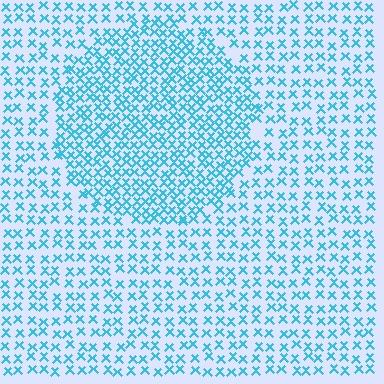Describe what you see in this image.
The image contains small cyan elements arranged at two different densities. A circle-shaped region is visible where the elements are more densely packed than the surrounding area.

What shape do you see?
I see a circle.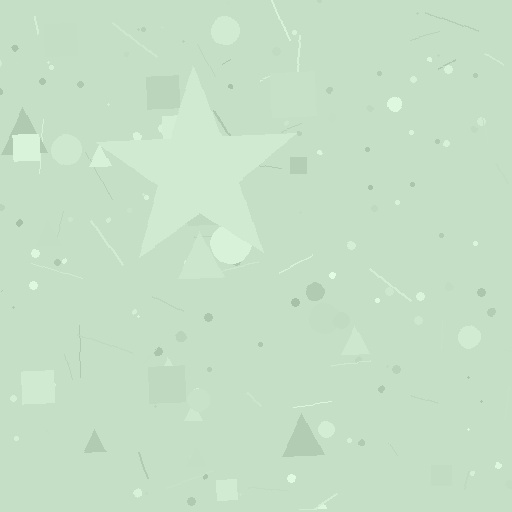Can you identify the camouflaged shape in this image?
The camouflaged shape is a star.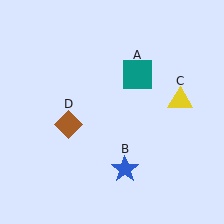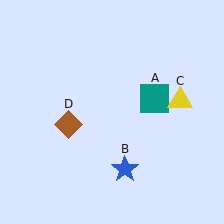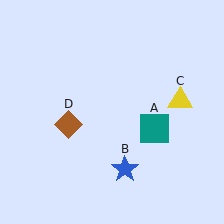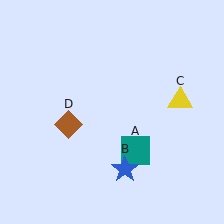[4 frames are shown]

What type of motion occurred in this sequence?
The teal square (object A) rotated clockwise around the center of the scene.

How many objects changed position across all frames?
1 object changed position: teal square (object A).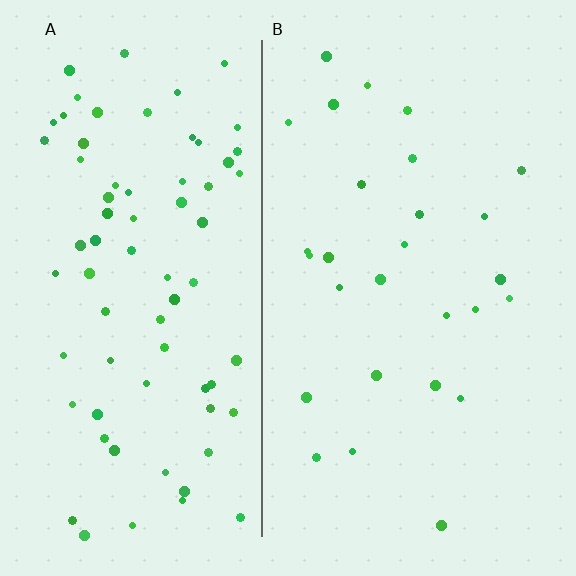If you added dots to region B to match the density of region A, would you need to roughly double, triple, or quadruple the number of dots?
Approximately triple.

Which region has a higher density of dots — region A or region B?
A (the left).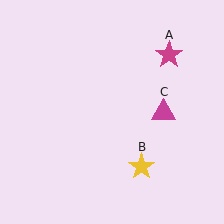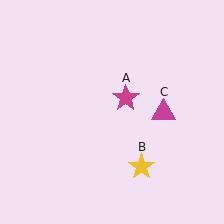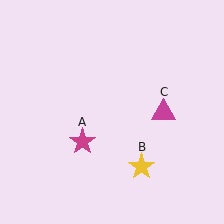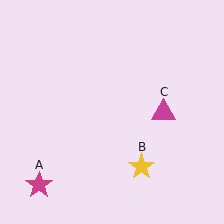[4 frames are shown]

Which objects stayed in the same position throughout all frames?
Yellow star (object B) and magenta triangle (object C) remained stationary.